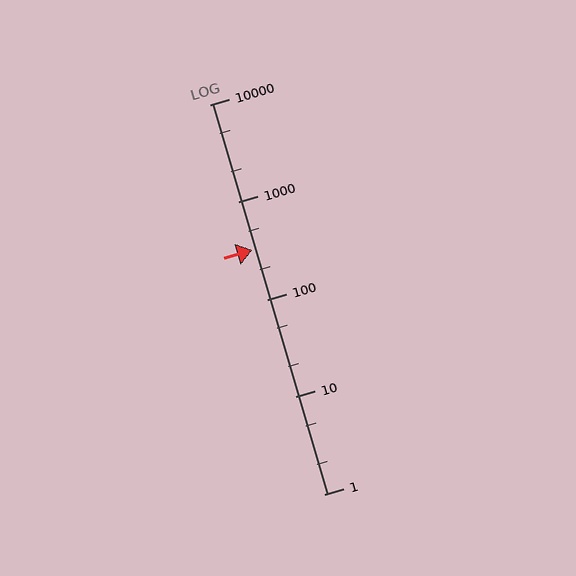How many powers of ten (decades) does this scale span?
The scale spans 4 decades, from 1 to 10000.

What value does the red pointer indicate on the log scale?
The pointer indicates approximately 320.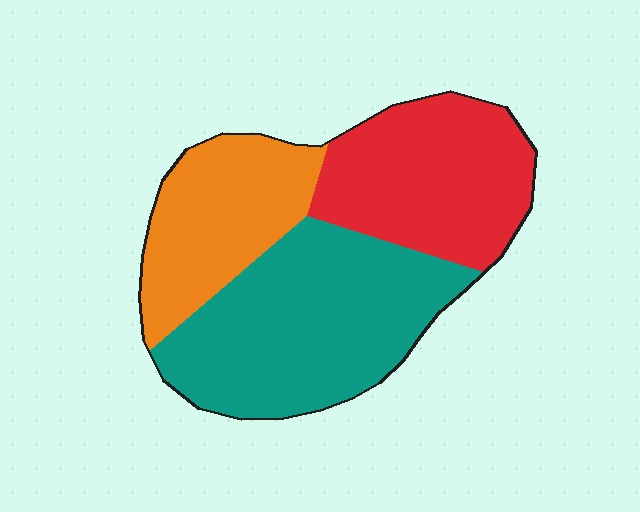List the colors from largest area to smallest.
From largest to smallest: teal, red, orange.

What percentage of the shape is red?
Red covers around 30% of the shape.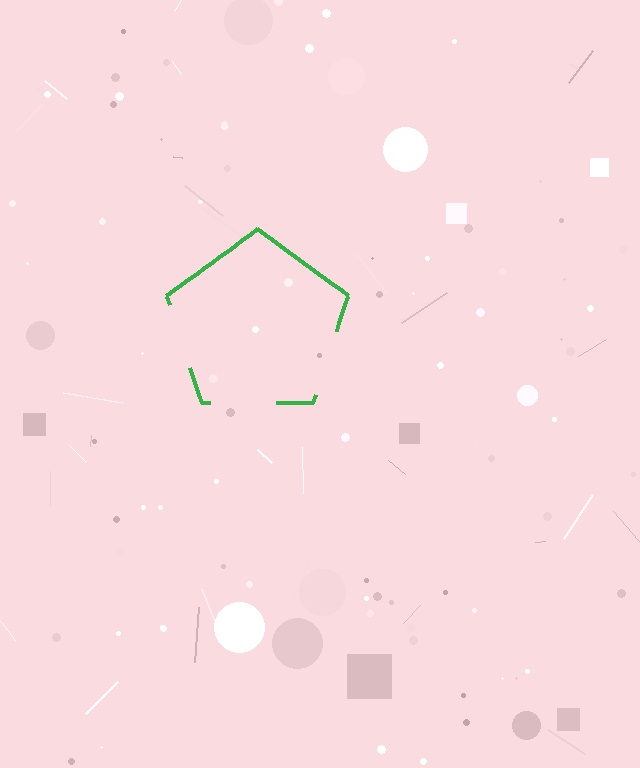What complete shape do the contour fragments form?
The contour fragments form a pentagon.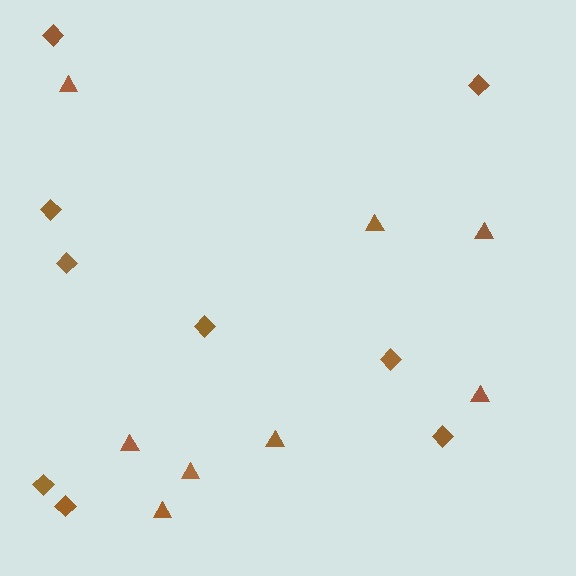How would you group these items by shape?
There are 2 groups: one group of triangles (8) and one group of diamonds (9).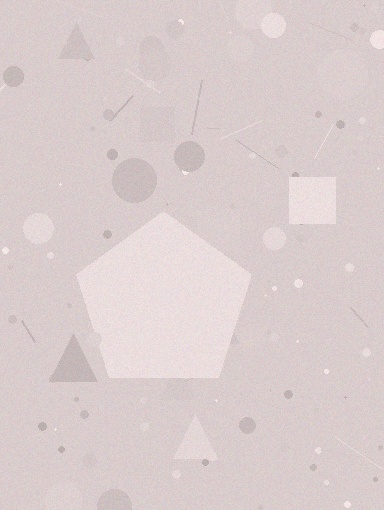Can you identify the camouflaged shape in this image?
The camouflaged shape is a pentagon.